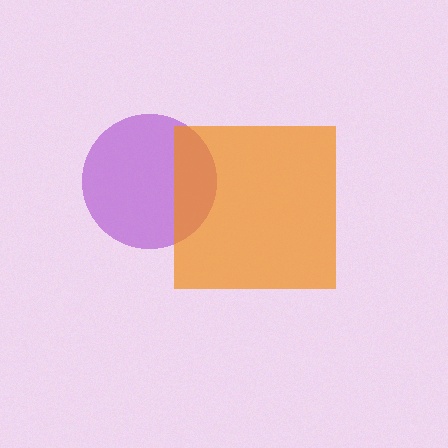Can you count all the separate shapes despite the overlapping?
Yes, there are 2 separate shapes.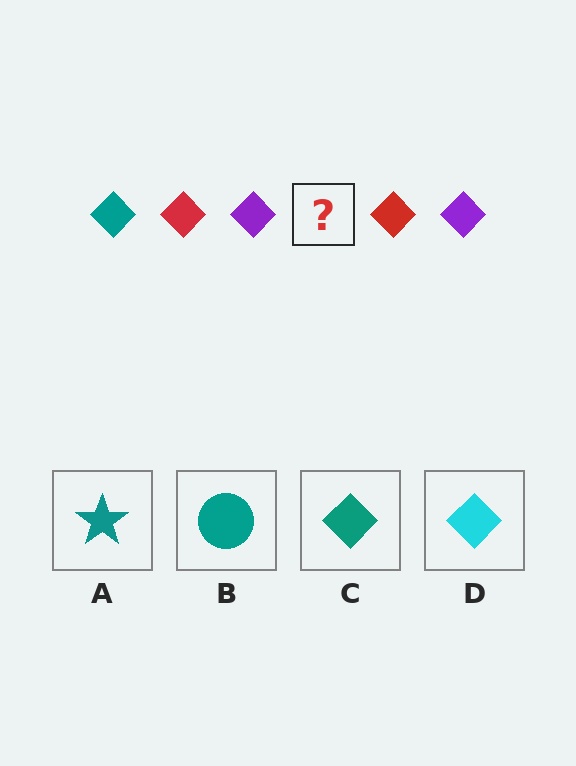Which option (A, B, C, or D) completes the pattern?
C.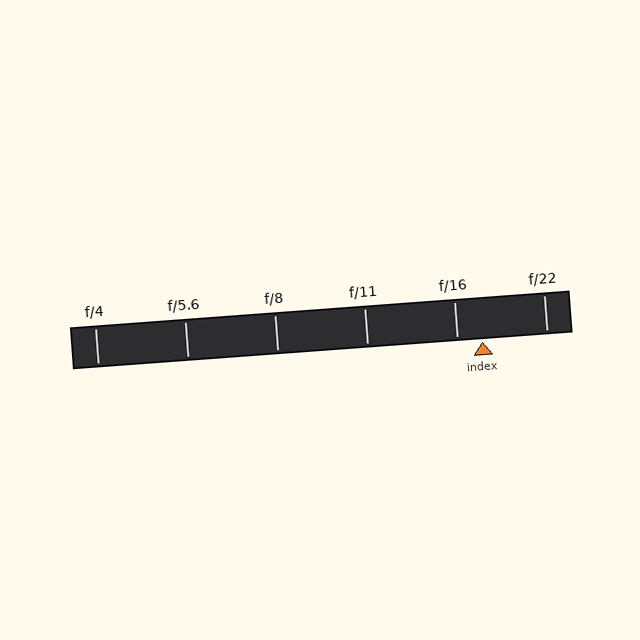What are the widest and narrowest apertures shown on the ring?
The widest aperture shown is f/4 and the narrowest is f/22.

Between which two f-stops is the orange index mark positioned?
The index mark is between f/16 and f/22.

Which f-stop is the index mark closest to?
The index mark is closest to f/16.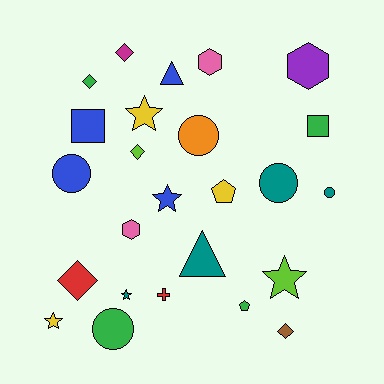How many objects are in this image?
There are 25 objects.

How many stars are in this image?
There are 5 stars.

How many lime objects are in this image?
There are 2 lime objects.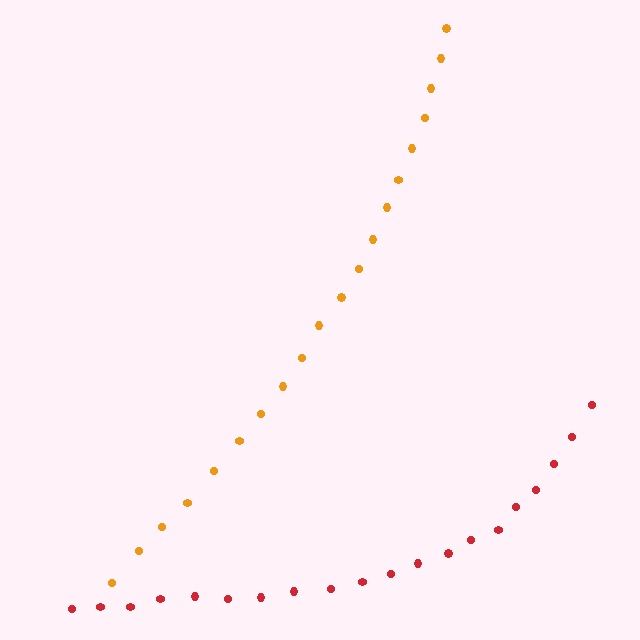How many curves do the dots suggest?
There are 2 distinct paths.